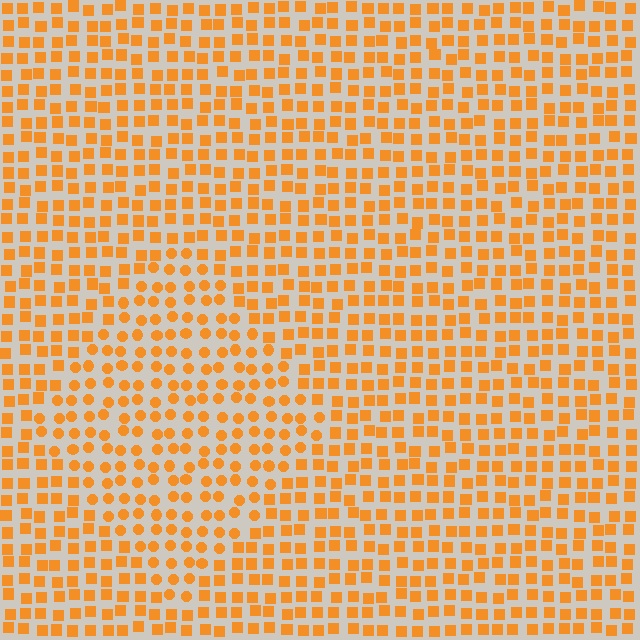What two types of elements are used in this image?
The image uses circles inside the diamond region and squares outside it.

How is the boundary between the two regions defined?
The boundary is defined by a change in element shape: circles inside vs. squares outside. All elements share the same color and spacing.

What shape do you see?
I see a diamond.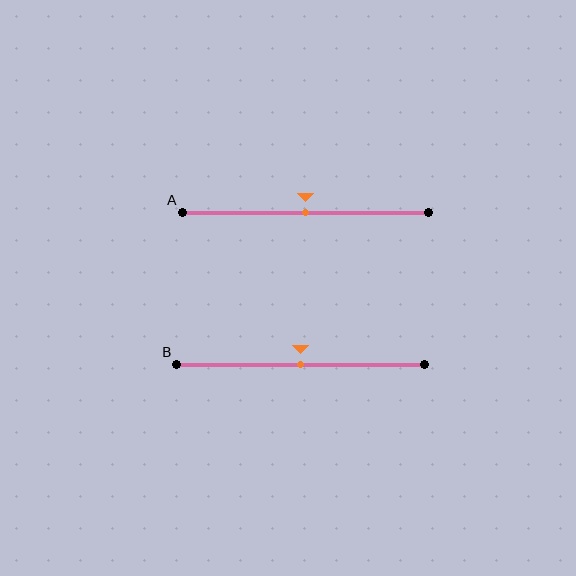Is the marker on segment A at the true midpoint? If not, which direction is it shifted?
Yes, the marker on segment A is at the true midpoint.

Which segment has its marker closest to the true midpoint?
Segment A has its marker closest to the true midpoint.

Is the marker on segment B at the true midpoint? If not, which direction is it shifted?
Yes, the marker on segment B is at the true midpoint.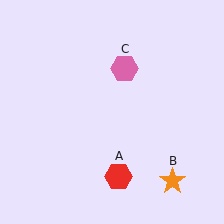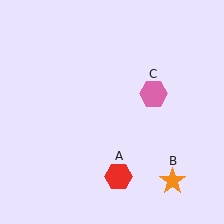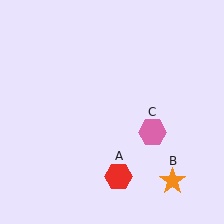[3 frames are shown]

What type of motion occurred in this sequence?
The pink hexagon (object C) rotated clockwise around the center of the scene.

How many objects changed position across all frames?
1 object changed position: pink hexagon (object C).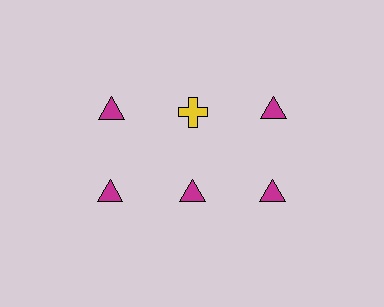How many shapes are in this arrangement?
There are 6 shapes arranged in a grid pattern.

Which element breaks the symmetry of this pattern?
The yellow cross in the top row, second from left column breaks the symmetry. All other shapes are magenta triangles.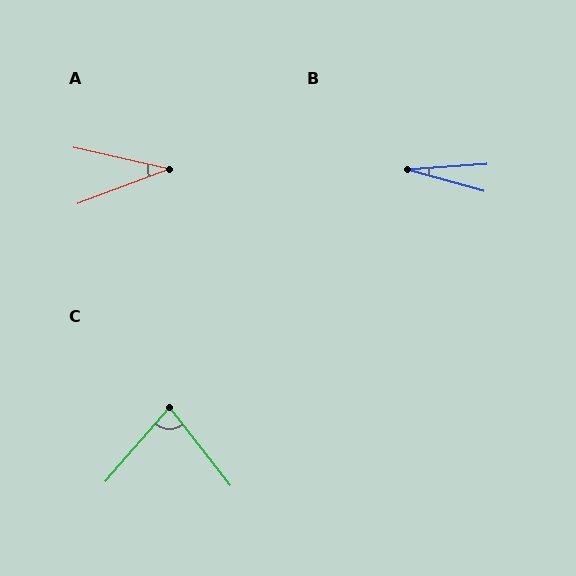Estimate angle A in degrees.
Approximately 33 degrees.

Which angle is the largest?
C, at approximately 79 degrees.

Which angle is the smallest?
B, at approximately 19 degrees.